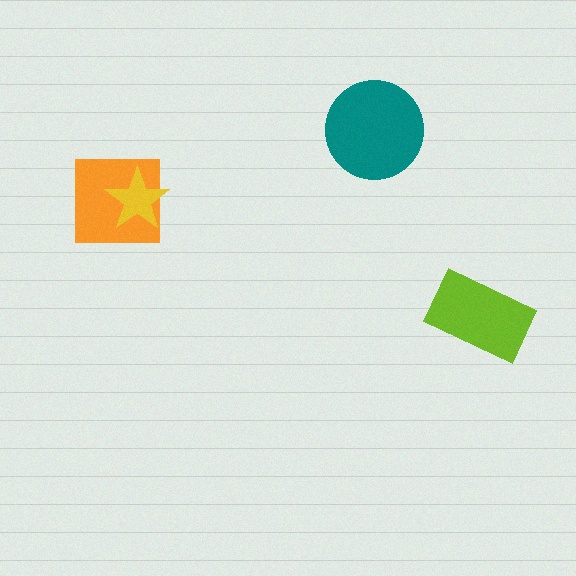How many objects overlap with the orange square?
1 object overlaps with the orange square.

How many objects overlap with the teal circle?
0 objects overlap with the teal circle.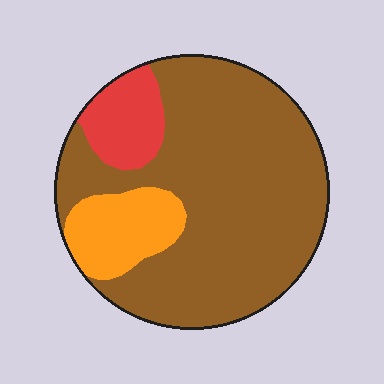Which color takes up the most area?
Brown, at roughly 75%.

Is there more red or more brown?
Brown.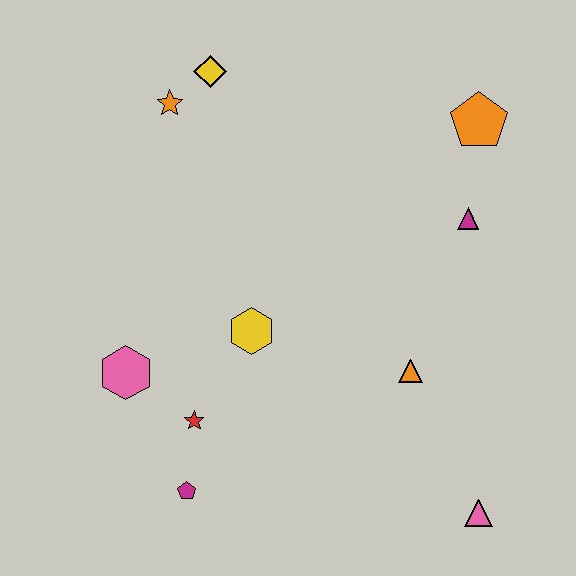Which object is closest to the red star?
The magenta pentagon is closest to the red star.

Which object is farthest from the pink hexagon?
The orange pentagon is farthest from the pink hexagon.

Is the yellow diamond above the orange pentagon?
Yes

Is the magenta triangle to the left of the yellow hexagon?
No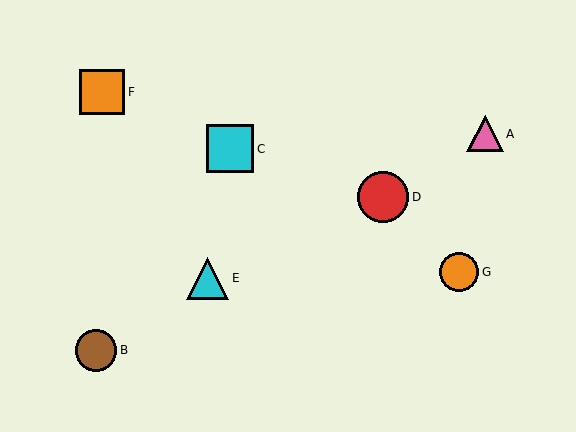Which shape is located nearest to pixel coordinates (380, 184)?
The red circle (labeled D) at (383, 197) is nearest to that location.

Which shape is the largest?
The red circle (labeled D) is the largest.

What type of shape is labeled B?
Shape B is a brown circle.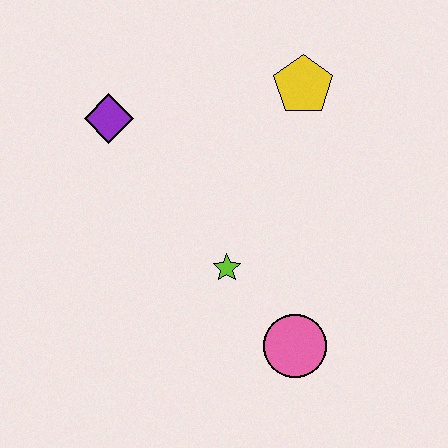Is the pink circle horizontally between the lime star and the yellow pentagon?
Yes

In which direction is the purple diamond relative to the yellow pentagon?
The purple diamond is to the left of the yellow pentagon.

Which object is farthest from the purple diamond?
The pink circle is farthest from the purple diamond.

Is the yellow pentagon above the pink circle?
Yes